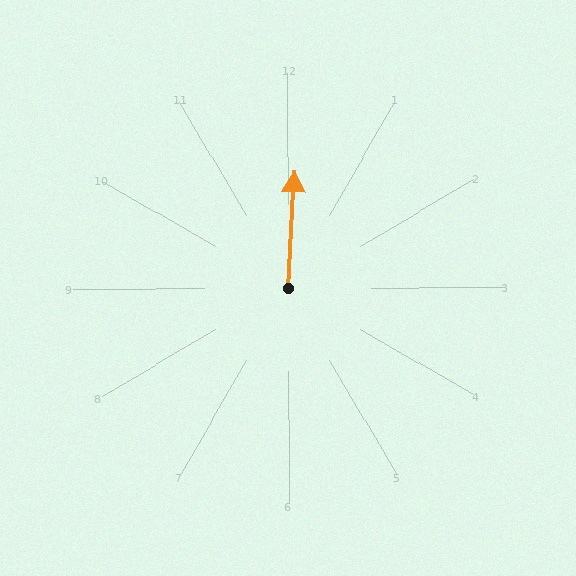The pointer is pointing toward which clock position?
Roughly 12 o'clock.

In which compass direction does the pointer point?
North.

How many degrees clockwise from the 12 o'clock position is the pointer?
Approximately 3 degrees.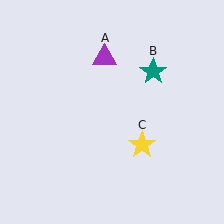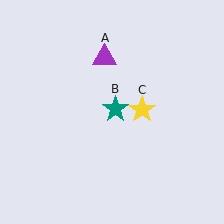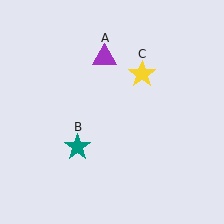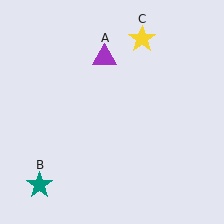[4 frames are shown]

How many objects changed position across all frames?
2 objects changed position: teal star (object B), yellow star (object C).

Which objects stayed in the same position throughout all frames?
Purple triangle (object A) remained stationary.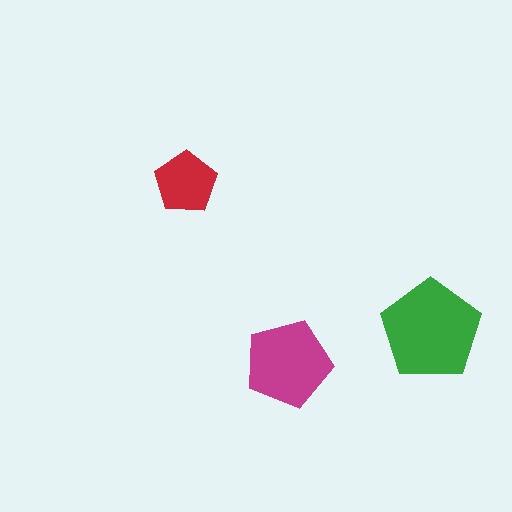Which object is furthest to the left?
The red pentagon is leftmost.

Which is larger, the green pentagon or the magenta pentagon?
The green one.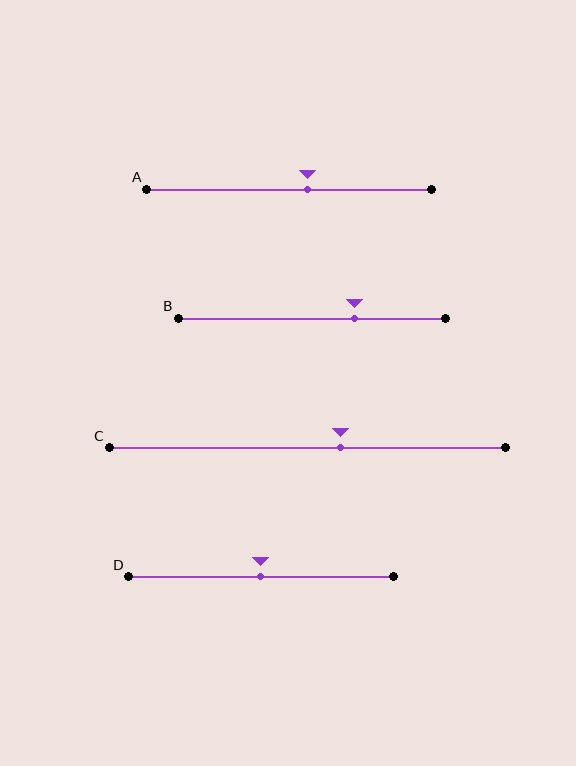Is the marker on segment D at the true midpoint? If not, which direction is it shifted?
Yes, the marker on segment D is at the true midpoint.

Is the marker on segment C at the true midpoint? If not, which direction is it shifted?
No, the marker on segment C is shifted to the right by about 8% of the segment length.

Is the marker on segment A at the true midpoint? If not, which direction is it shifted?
No, the marker on segment A is shifted to the right by about 6% of the segment length.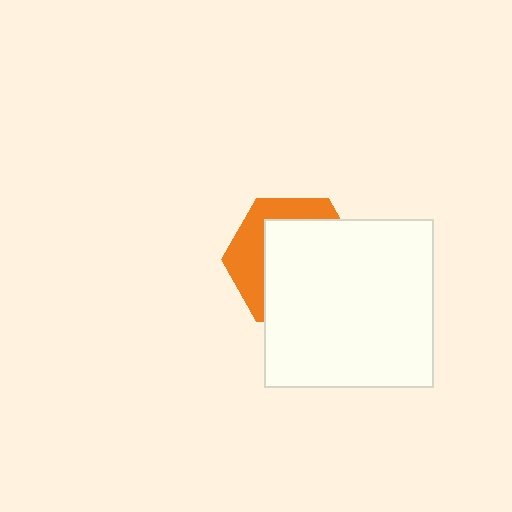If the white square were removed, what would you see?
You would see the complete orange hexagon.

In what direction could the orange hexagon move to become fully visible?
The orange hexagon could move toward the upper-left. That would shift it out from behind the white square entirely.